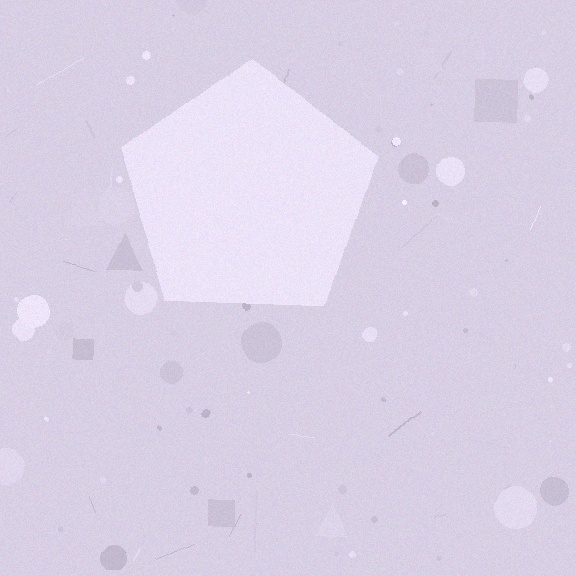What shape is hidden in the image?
A pentagon is hidden in the image.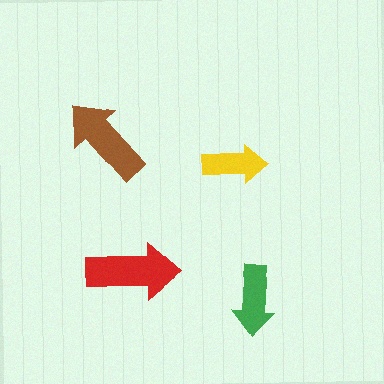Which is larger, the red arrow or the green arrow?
The red one.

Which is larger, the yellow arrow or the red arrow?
The red one.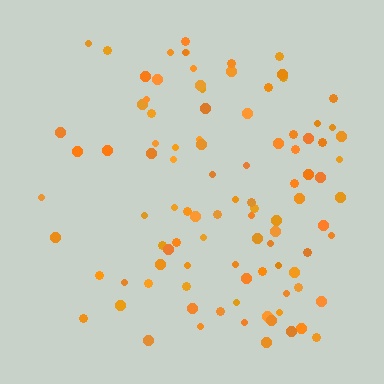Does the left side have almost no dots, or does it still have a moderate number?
Still a moderate number, just noticeably fewer than the right.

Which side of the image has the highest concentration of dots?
The right.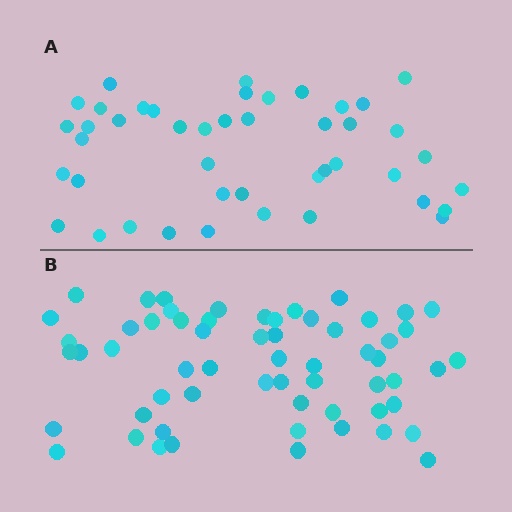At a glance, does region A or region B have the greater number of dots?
Region B (the bottom region) has more dots.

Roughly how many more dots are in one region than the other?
Region B has approximately 15 more dots than region A.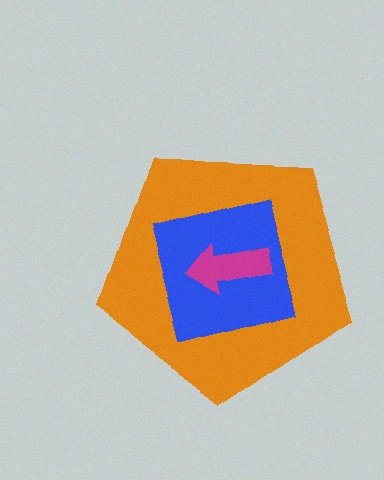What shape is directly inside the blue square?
The magenta arrow.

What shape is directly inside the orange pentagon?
The blue square.